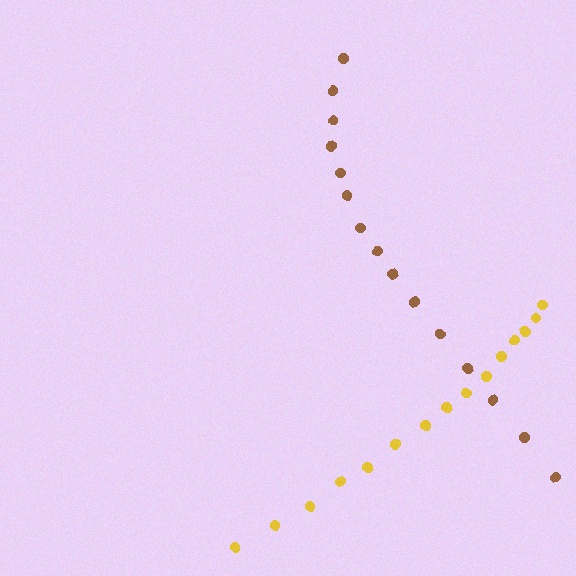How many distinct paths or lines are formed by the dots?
There are 2 distinct paths.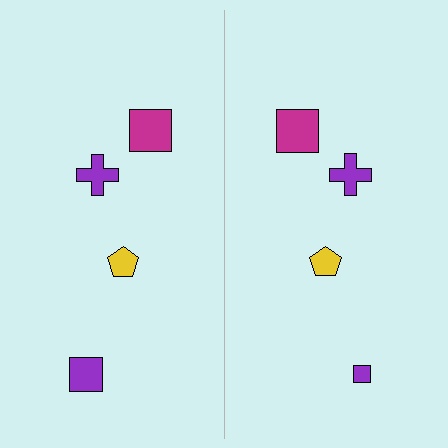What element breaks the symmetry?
The purple square on the right side has a different size than its mirror counterpart.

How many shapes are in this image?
There are 8 shapes in this image.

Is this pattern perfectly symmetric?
No, the pattern is not perfectly symmetric. The purple square on the right side has a different size than its mirror counterpart.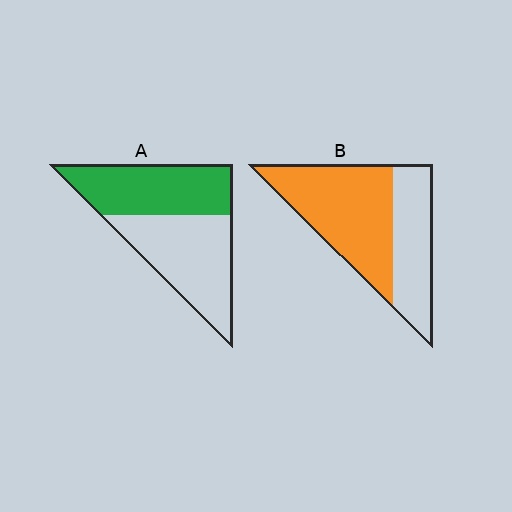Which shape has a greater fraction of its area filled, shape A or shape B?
Shape B.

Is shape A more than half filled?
Roughly half.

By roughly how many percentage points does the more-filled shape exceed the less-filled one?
By roughly 15 percentage points (B over A).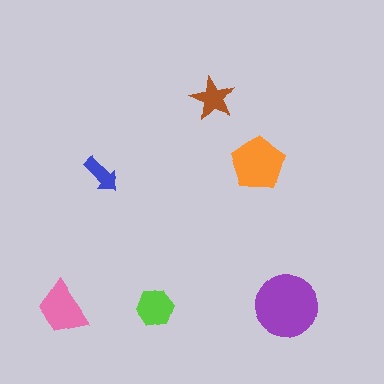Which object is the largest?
The purple circle.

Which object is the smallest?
The blue arrow.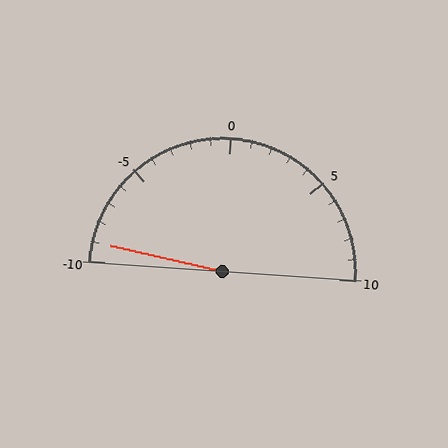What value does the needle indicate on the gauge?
The needle indicates approximately -9.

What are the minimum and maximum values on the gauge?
The gauge ranges from -10 to 10.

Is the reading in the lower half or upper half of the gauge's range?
The reading is in the lower half of the range (-10 to 10).